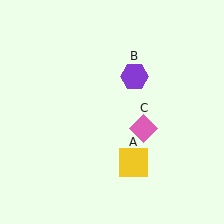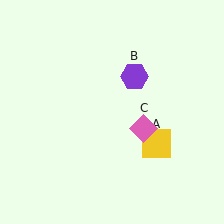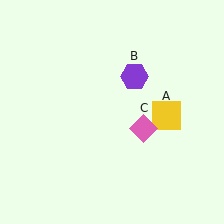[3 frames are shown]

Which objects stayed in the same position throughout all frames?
Purple hexagon (object B) and pink diamond (object C) remained stationary.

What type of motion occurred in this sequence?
The yellow square (object A) rotated counterclockwise around the center of the scene.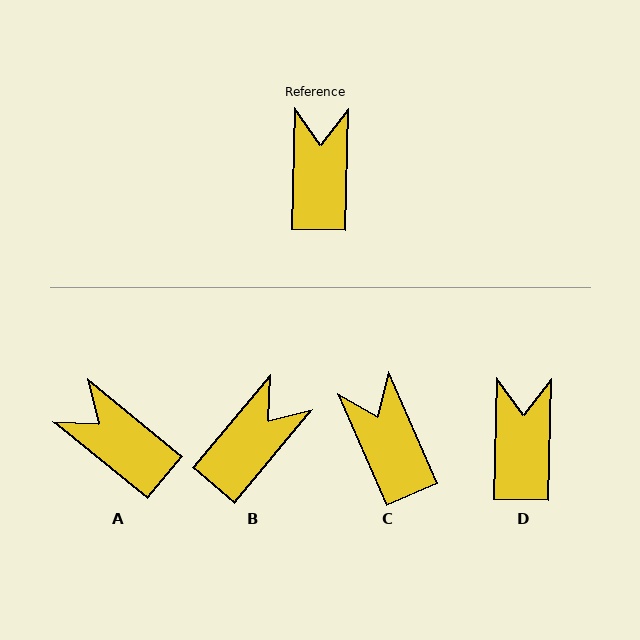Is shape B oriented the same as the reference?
No, it is off by about 39 degrees.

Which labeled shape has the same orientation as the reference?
D.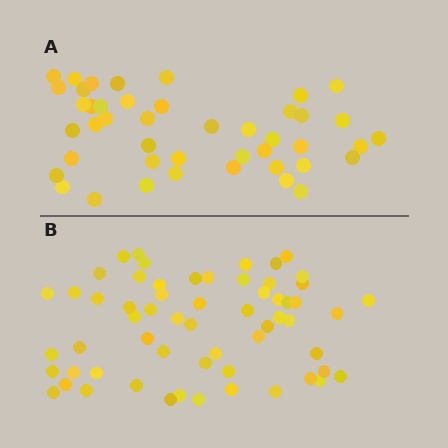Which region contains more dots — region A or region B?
Region B (the bottom region) has more dots.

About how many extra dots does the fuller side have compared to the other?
Region B has approximately 15 more dots than region A.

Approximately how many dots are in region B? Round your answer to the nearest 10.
About 60 dots.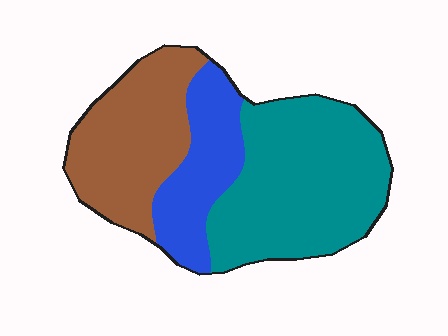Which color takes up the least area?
Blue, at roughly 20%.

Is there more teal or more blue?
Teal.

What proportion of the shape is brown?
Brown takes up about one third (1/3) of the shape.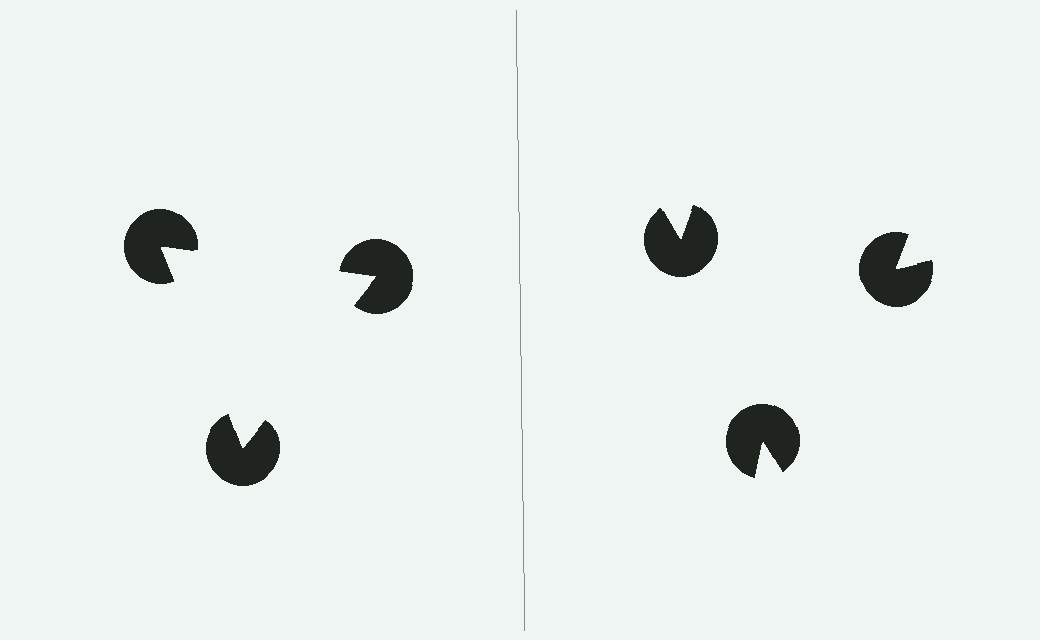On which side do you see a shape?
An illusory triangle appears on the left side. On the right side the wedge cuts are rotated, so no coherent shape forms.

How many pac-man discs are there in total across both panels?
6 — 3 on each side.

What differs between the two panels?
The pac-man discs are positioned identically on both sides; only the wedge orientations differ. On the left they align to a triangle; on the right they are misaligned.